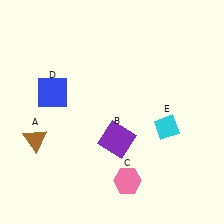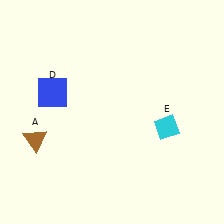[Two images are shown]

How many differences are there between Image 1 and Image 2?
There are 2 differences between the two images.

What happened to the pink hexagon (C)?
The pink hexagon (C) was removed in Image 2. It was in the bottom-right area of Image 1.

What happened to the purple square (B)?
The purple square (B) was removed in Image 2. It was in the bottom-right area of Image 1.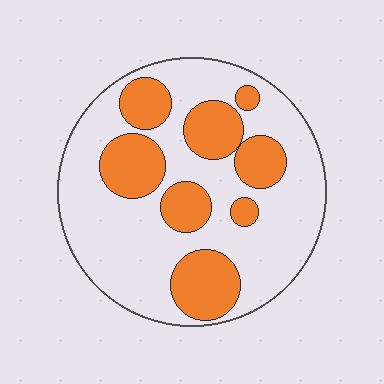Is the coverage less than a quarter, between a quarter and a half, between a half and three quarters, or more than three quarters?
Between a quarter and a half.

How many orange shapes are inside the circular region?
8.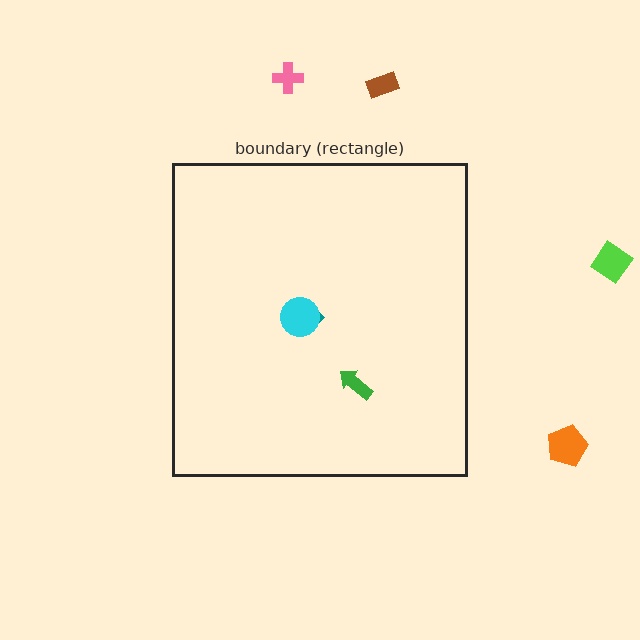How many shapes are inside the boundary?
3 inside, 4 outside.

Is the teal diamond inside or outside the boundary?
Inside.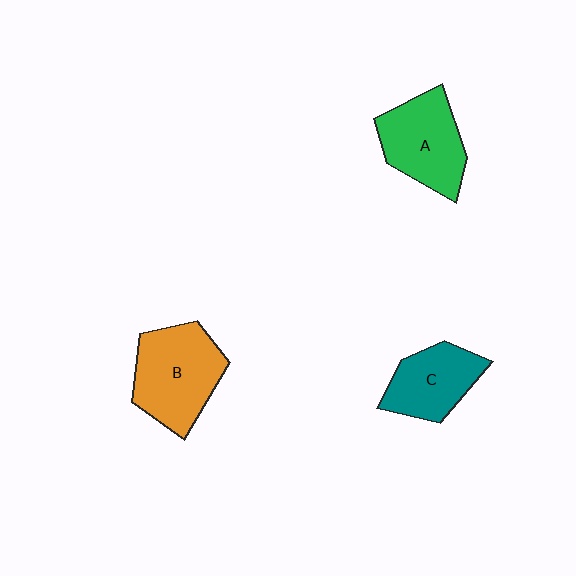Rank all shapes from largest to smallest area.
From largest to smallest: B (orange), A (green), C (teal).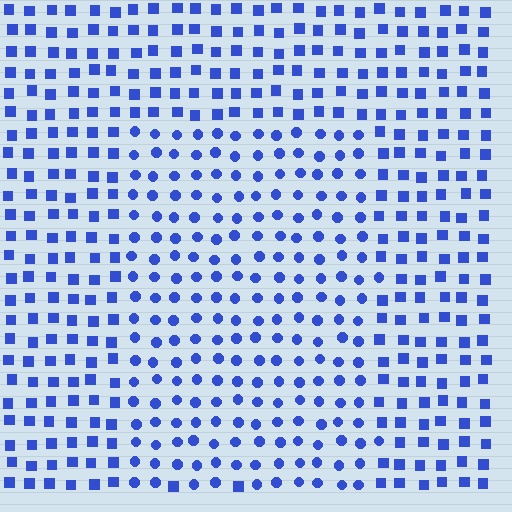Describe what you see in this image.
The image is filled with small blue elements arranged in a uniform grid. A rectangle-shaped region contains circles, while the surrounding area contains squares. The boundary is defined purely by the change in element shape.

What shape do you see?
I see a rectangle.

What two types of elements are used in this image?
The image uses circles inside the rectangle region and squares outside it.